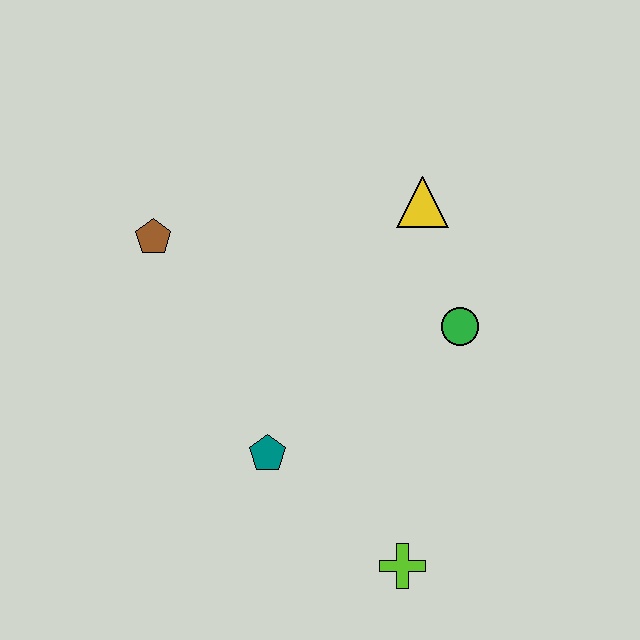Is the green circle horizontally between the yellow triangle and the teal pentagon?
No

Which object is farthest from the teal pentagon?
The yellow triangle is farthest from the teal pentagon.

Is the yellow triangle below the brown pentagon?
No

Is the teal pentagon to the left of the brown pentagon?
No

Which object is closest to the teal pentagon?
The lime cross is closest to the teal pentagon.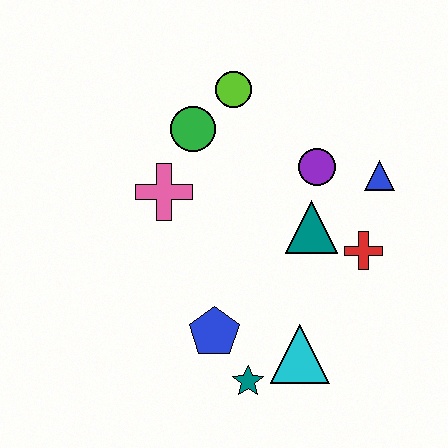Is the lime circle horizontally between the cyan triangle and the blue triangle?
No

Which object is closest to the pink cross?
The green circle is closest to the pink cross.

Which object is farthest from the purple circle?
The teal star is farthest from the purple circle.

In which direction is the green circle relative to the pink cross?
The green circle is above the pink cross.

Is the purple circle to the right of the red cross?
No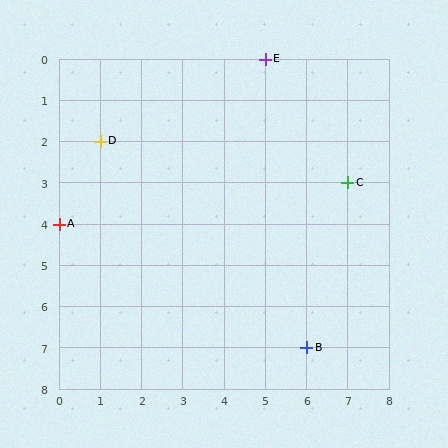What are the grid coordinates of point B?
Point B is at grid coordinates (6, 7).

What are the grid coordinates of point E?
Point E is at grid coordinates (5, 0).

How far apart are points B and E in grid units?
Points B and E are 1 column and 7 rows apart (about 7.1 grid units diagonally).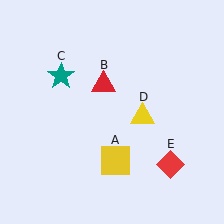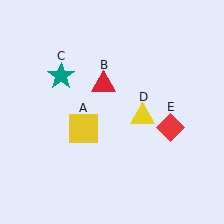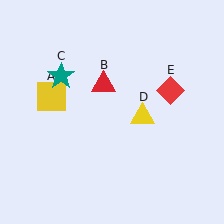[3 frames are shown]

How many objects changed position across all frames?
2 objects changed position: yellow square (object A), red diamond (object E).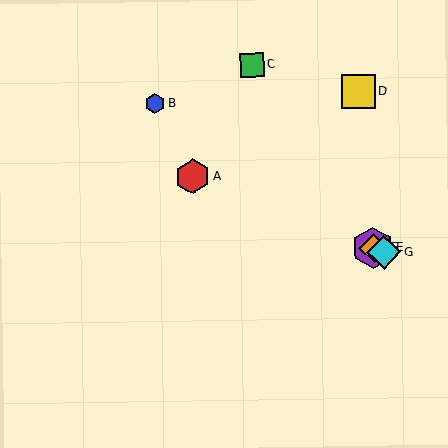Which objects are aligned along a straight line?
Objects A, E, F, G are aligned along a straight line.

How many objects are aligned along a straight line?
4 objects (A, E, F, G) are aligned along a straight line.